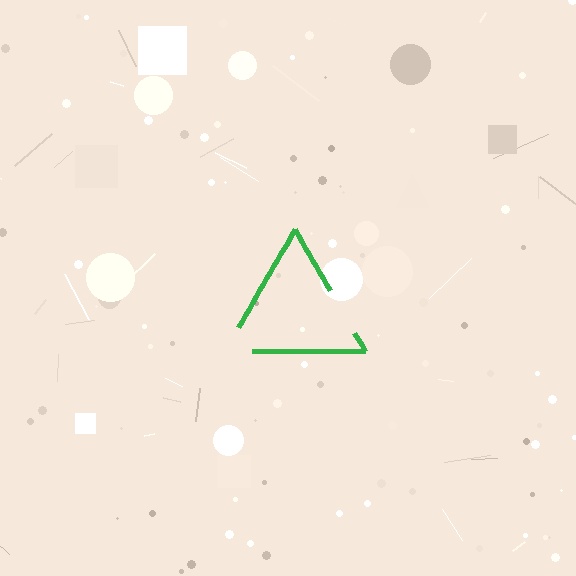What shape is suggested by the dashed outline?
The dashed outline suggests a triangle.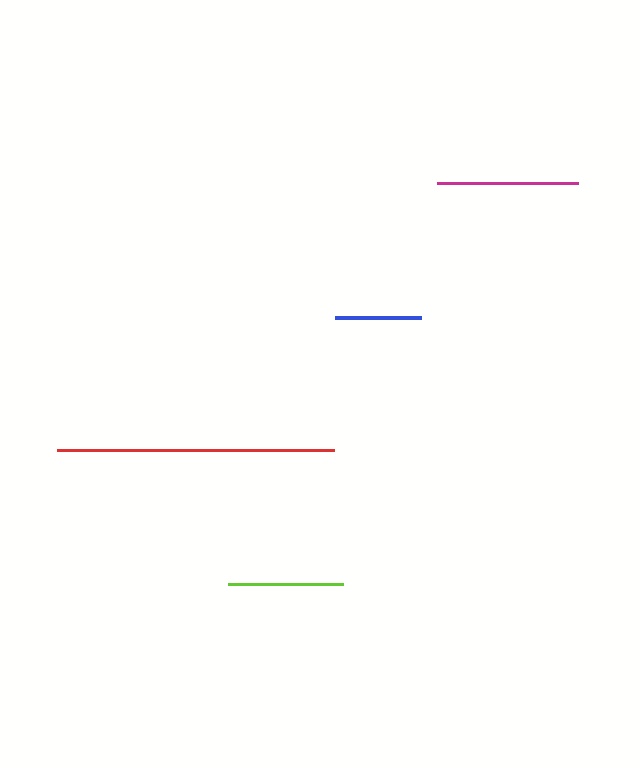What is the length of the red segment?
The red segment is approximately 277 pixels long.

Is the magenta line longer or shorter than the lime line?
The magenta line is longer than the lime line.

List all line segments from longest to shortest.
From longest to shortest: red, magenta, lime, blue.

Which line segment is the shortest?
The blue line is the shortest at approximately 87 pixels.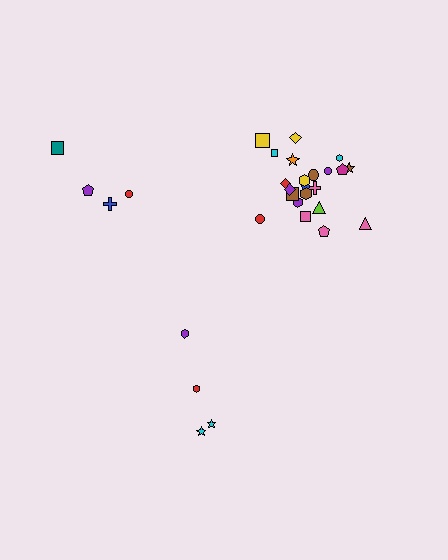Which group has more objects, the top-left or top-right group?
The top-right group.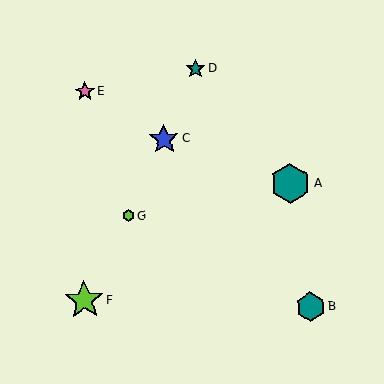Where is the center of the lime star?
The center of the lime star is at (84, 300).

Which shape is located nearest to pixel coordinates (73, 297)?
The lime star (labeled F) at (84, 300) is nearest to that location.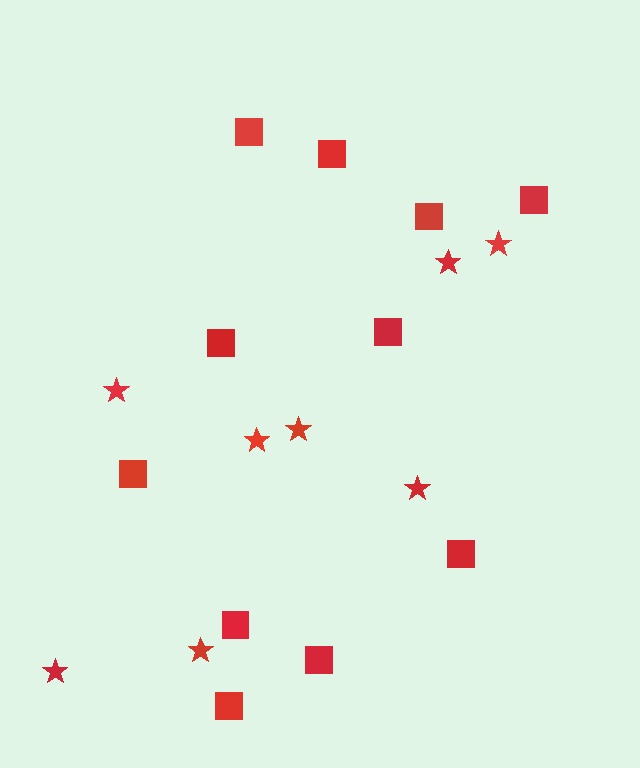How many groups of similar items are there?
There are 2 groups: one group of squares (11) and one group of stars (8).